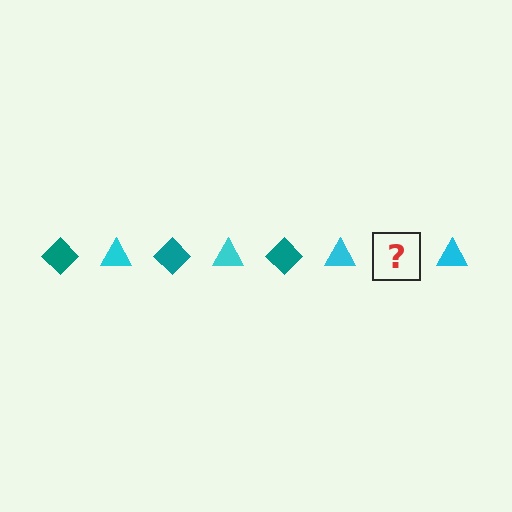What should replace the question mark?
The question mark should be replaced with a teal diamond.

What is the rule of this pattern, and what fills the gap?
The rule is that the pattern alternates between teal diamond and cyan triangle. The gap should be filled with a teal diamond.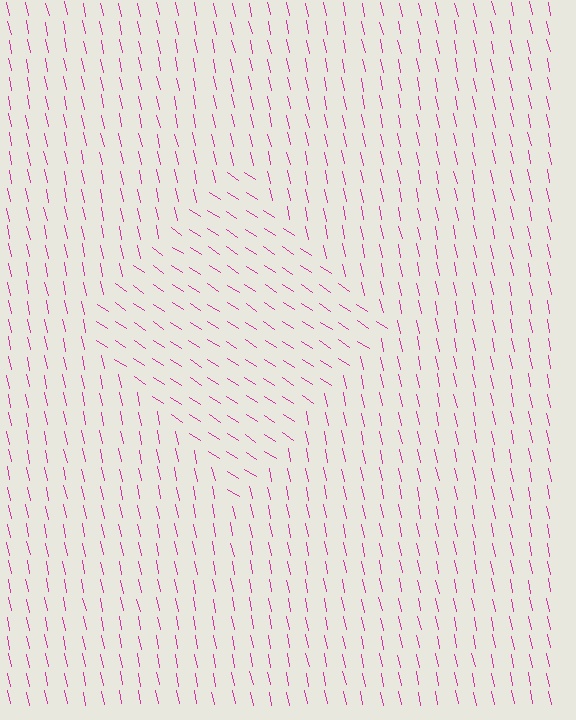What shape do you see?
I see a diamond.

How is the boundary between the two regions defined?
The boundary is defined purely by a change in line orientation (approximately 45 degrees difference). All lines are the same color and thickness.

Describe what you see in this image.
The image is filled with small magenta line segments. A diamond region in the image has lines oriented differently from the surrounding lines, creating a visible texture boundary.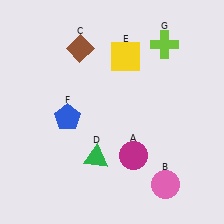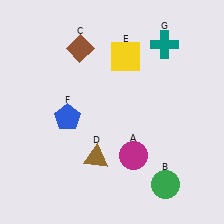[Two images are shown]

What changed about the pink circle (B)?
In Image 1, B is pink. In Image 2, it changed to green.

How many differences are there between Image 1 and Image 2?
There are 3 differences between the two images.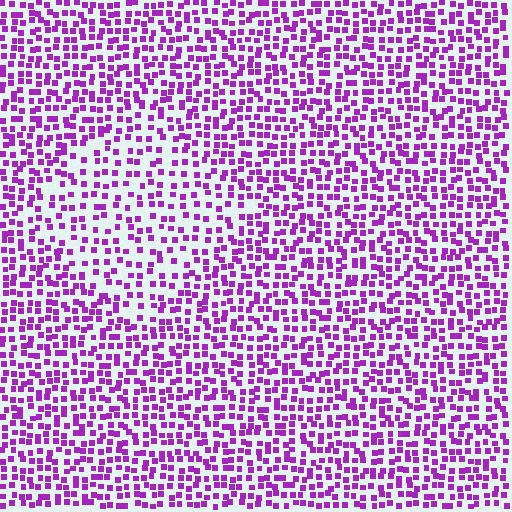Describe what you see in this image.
The image contains small purple elements arranged at two different densities. A diamond-shaped region is visible where the elements are less densely packed than the surrounding area.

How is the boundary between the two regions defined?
The boundary is defined by a change in element density (approximately 1.6x ratio). All elements are the same color, size, and shape.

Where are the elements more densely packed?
The elements are more densely packed outside the diamond boundary.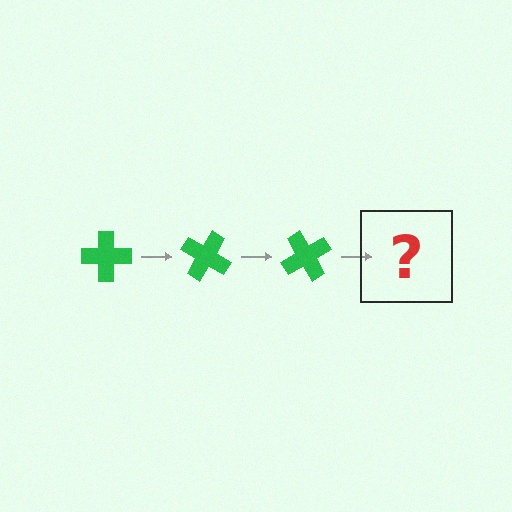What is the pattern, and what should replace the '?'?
The pattern is that the cross rotates 30 degrees each step. The '?' should be a green cross rotated 90 degrees.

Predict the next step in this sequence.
The next step is a green cross rotated 90 degrees.